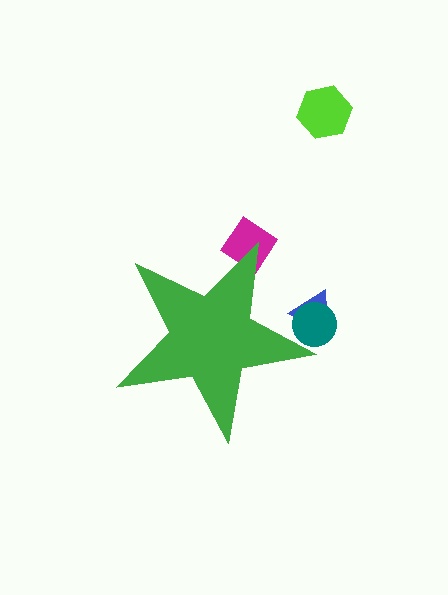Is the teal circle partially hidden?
Yes, the teal circle is partially hidden behind the green star.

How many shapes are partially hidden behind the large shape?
3 shapes are partially hidden.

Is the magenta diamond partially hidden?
Yes, the magenta diamond is partially hidden behind the green star.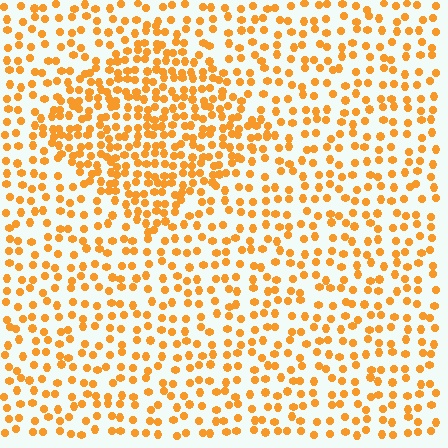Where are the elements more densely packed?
The elements are more densely packed inside the diamond boundary.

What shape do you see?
I see a diamond.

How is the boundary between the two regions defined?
The boundary is defined by a change in element density (approximately 1.9x ratio). All elements are the same color, size, and shape.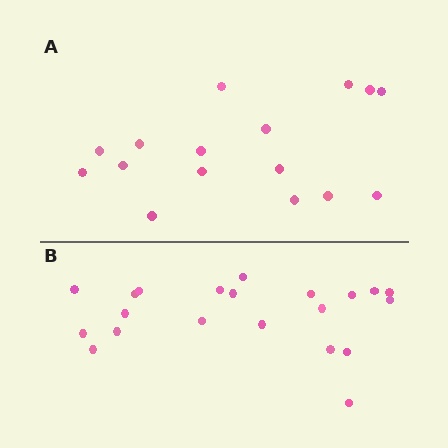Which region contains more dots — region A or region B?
Region B (the bottom region) has more dots.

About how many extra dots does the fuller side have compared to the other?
Region B has about 5 more dots than region A.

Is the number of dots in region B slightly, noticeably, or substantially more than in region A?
Region B has noticeably more, but not dramatically so. The ratio is roughly 1.3 to 1.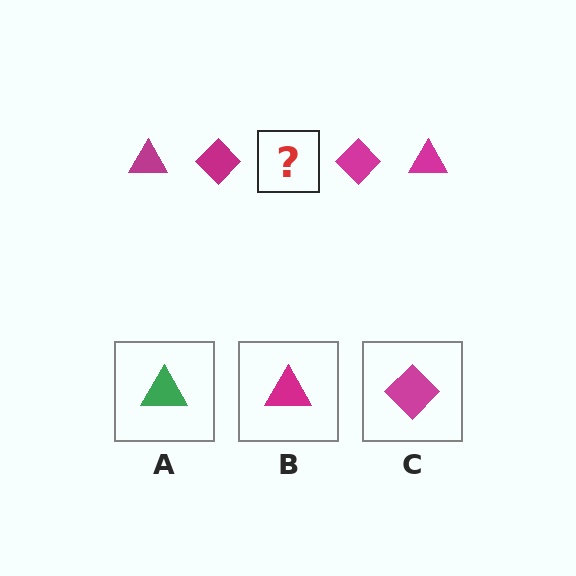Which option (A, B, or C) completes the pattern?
B.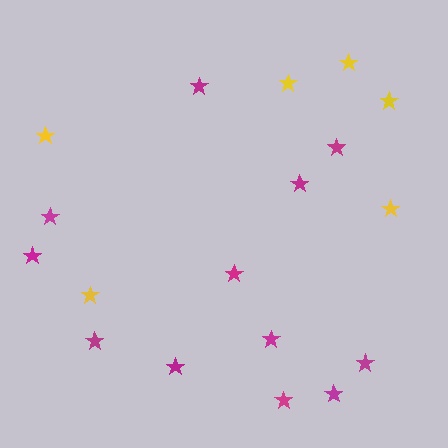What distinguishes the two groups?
There are 2 groups: one group of yellow stars (6) and one group of magenta stars (12).